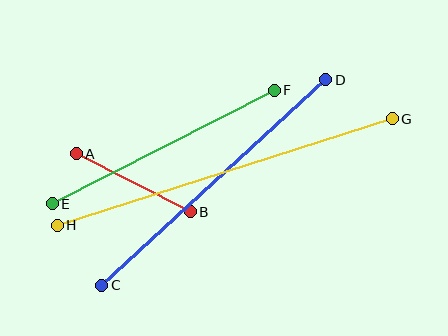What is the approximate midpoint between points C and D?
The midpoint is at approximately (214, 183) pixels.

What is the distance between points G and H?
The distance is approximately 351 pixels.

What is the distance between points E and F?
The distance is approximately 249 pixels.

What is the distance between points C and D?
The distance is approximately 304 pixels.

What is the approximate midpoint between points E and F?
The midpoint is at approximately (163, 147) pixels.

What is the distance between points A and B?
The distance is approximately 128 pixels.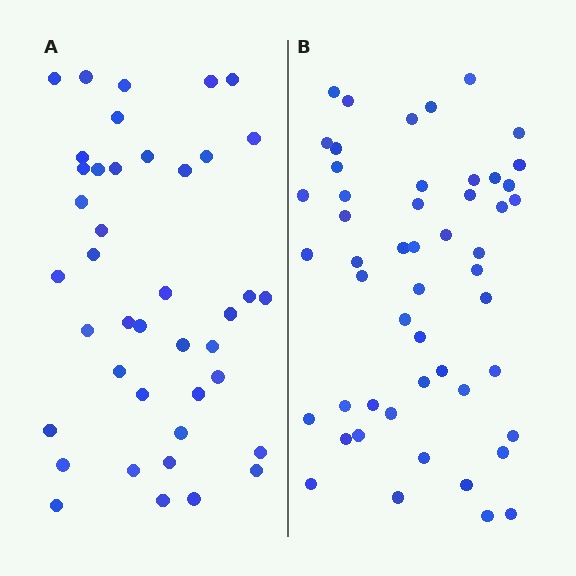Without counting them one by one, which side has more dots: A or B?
Region B (the right region) has more dots.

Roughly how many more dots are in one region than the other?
Region B has roughly 10 or so more dots than region A.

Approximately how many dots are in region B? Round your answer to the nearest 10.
About 50 dots. (The exact count is 51, which rounds to 50.)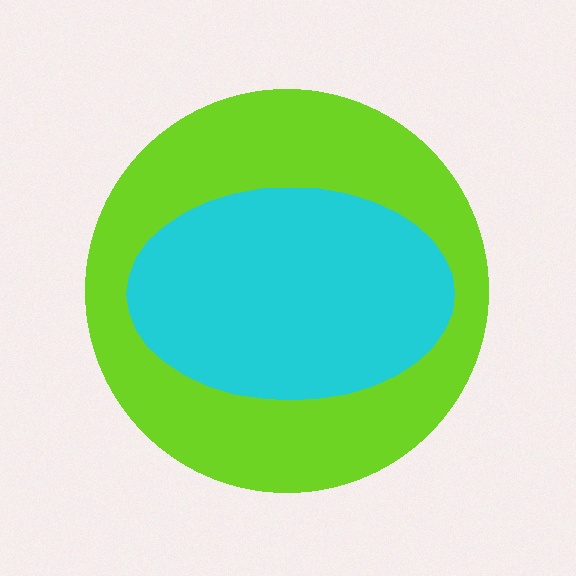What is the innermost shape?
The cyan ellipse.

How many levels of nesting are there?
2.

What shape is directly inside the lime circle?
The cyan ellipse.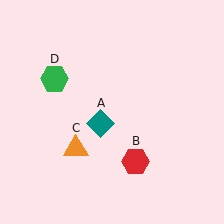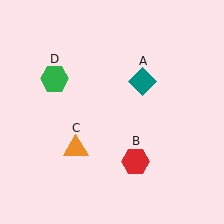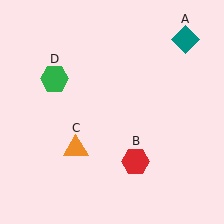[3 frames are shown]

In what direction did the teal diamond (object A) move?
The teal diamond (object A) moved up and to the right.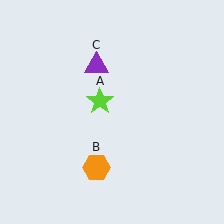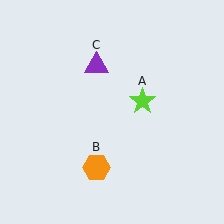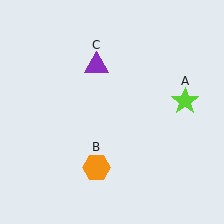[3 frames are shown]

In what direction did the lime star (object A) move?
The lime star (object A) moved right.